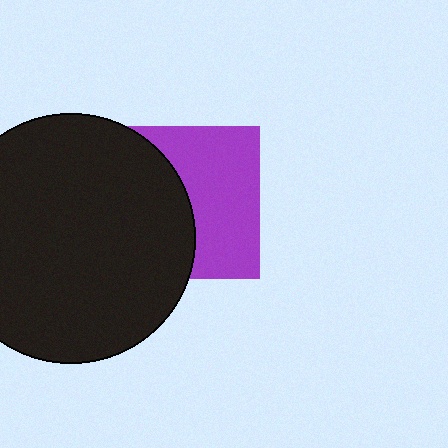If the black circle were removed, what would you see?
You would see the complete purple square.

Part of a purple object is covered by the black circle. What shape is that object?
It is a square.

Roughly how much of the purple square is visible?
About half of it is visible (roughly 52%).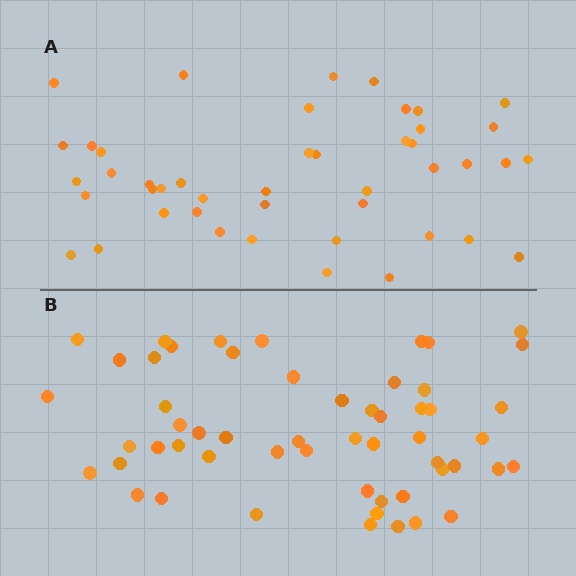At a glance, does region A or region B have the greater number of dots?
Region B (the bottom region) has more dots.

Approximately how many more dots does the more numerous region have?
Region B has roughly 10 or so more dots than region A.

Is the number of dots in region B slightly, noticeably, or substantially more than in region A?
Region B has only slightly more — the two regions are fairly close. The ratio is roughly 1.2 to 1.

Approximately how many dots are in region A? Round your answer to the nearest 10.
About 40 dots. (The exact count is 45, which rounds to 40.)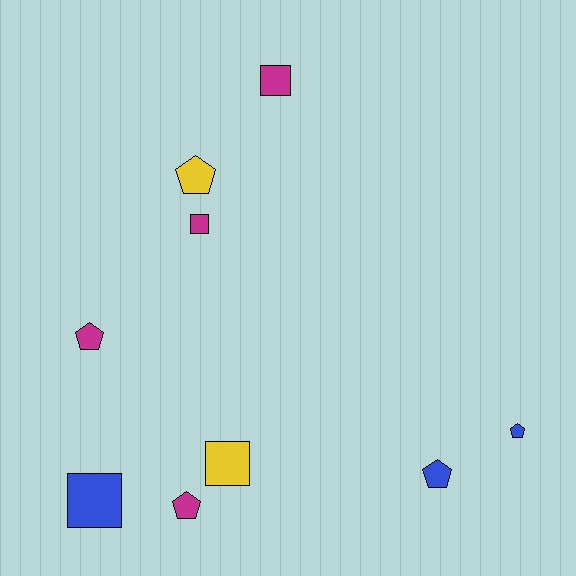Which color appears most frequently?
Magenta, with 4 objects.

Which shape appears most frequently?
Pentagon, with 5 objects.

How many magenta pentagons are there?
There are 2 magenta pentagons.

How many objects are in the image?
There are 9 objects.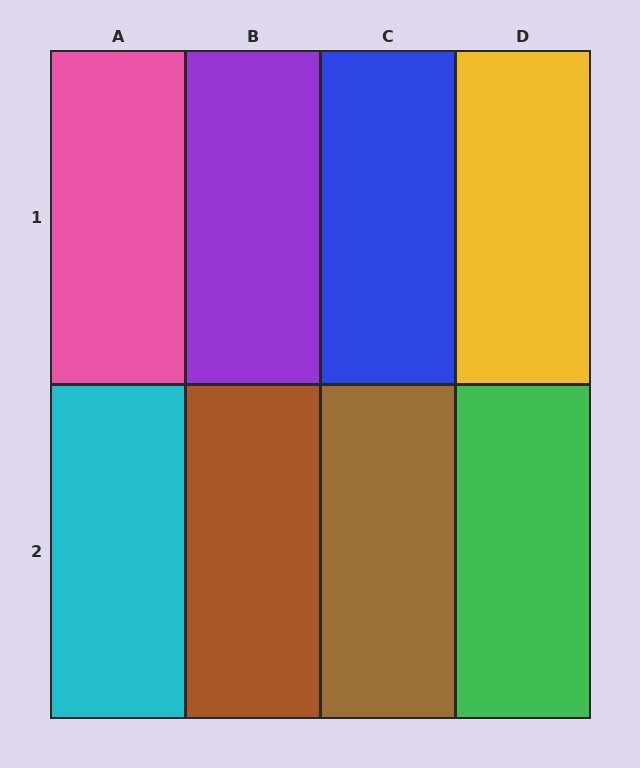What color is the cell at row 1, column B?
Purple.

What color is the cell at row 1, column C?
Blue.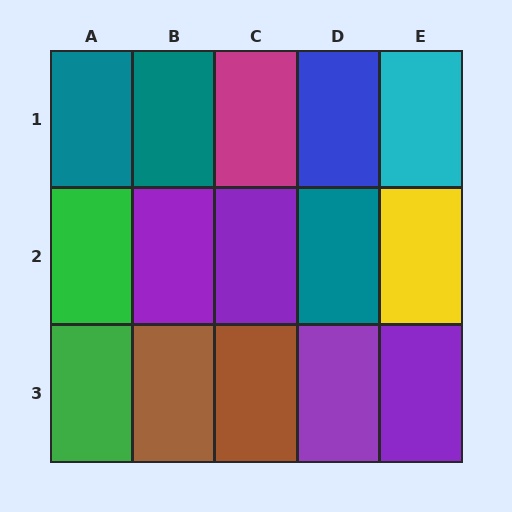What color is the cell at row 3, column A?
Green.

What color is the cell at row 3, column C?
Brown.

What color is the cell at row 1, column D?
Blue.